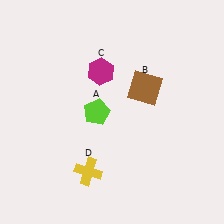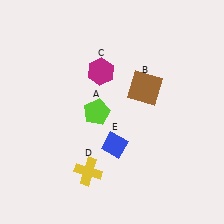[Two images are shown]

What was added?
A blue diamond (E) was added in Image 2.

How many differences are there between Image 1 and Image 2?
There is 1 difference between the two images.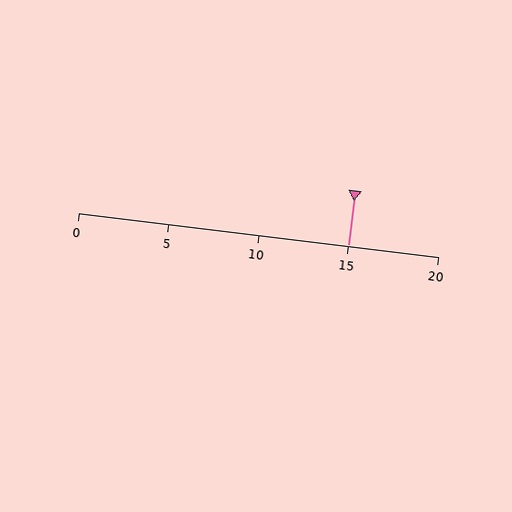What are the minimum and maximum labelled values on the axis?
The axis runs from 0 to 20.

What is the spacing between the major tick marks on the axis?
The major ticks are spaced 5 apart.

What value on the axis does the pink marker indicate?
The marker indicates approximately 15.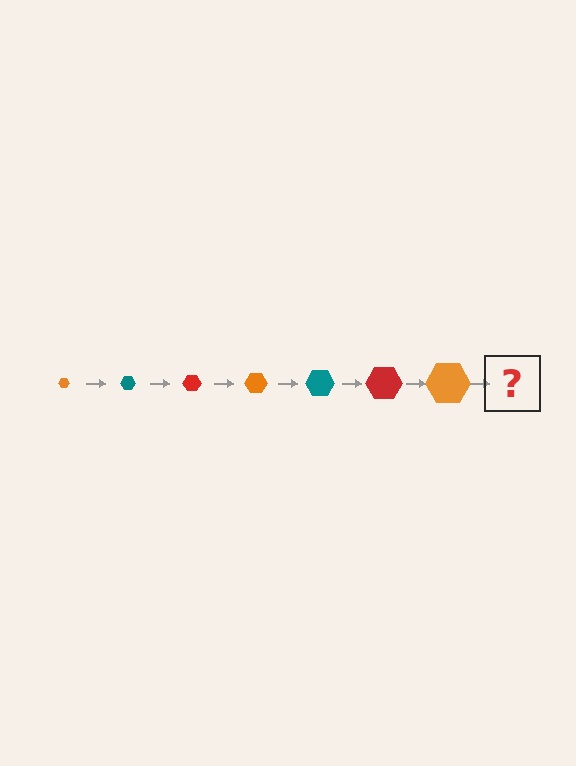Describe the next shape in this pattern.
It should be a teal hexagon, larger than the previous one.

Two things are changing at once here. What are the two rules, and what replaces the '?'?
The two rules are that the hexagon grows larger each step and the color cycles through orange, teal, and red. The '?' should be a teal hexagon, larger than the previous one.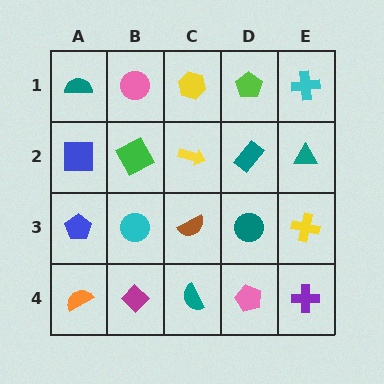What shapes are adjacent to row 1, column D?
A teal rectangle (row 2, column D), a yellow hexagon (row 1, column C), a cyan cross (row 1, column E).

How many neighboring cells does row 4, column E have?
2.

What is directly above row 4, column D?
A teal circle.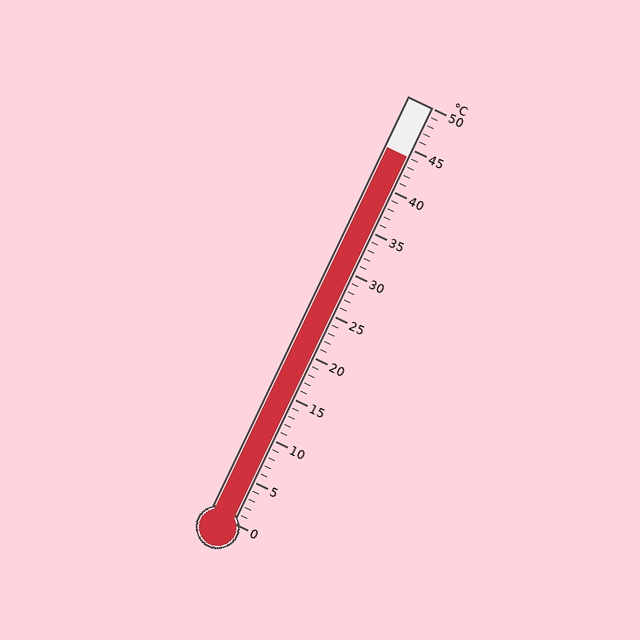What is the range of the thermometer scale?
The thermometer scale ranges from 0°C to 50°C.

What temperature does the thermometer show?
The thermometer shows approximately 44°C.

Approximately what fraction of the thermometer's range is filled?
The thermometer is filled to approximately 90% of its range.